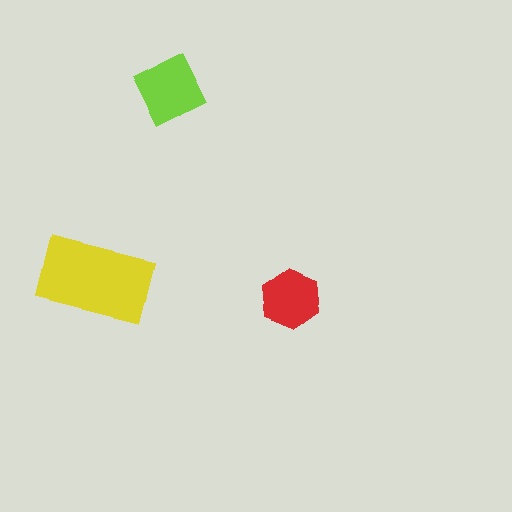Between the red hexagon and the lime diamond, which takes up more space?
The lime diamond.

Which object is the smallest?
The red hexagon.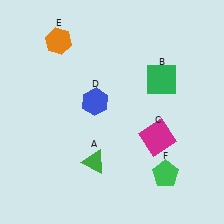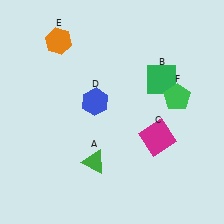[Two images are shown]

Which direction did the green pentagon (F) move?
The green pentagon (F) moved up.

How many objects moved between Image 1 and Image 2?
1 object moved between the two images.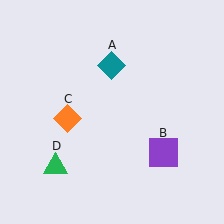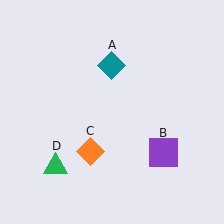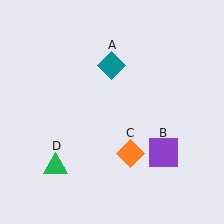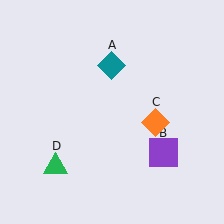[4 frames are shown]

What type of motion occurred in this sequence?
The orange diamond (object C) rotated counterclockwise around the center of the scene.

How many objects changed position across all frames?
1 object changed position: orange diamond (object C).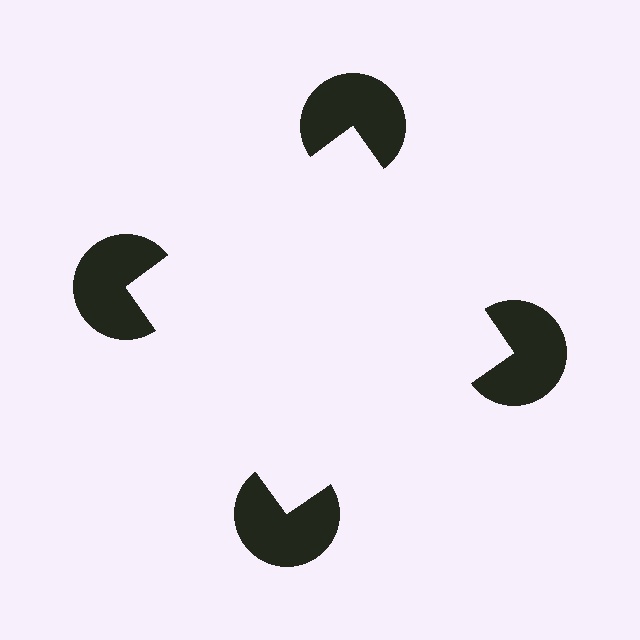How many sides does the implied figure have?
4 sides.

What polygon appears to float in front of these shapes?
An illusory square — its edges are inferred from the aligned wedge cuts in the pac-man discs, not physically drawn.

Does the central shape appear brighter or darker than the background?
It typically appears slightly brighter than the background, even though no actual brightness change is drawn.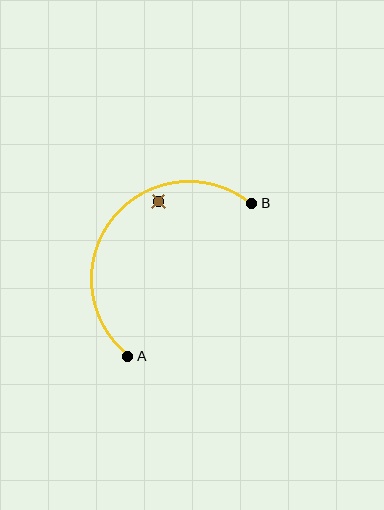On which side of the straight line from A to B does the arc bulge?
The arc bulges above and to the left of the straight line connecting A and B.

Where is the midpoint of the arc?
The arc midpoint is the point on the curve farthest from the straight line joining A and B. It sits above and to the left of that line.